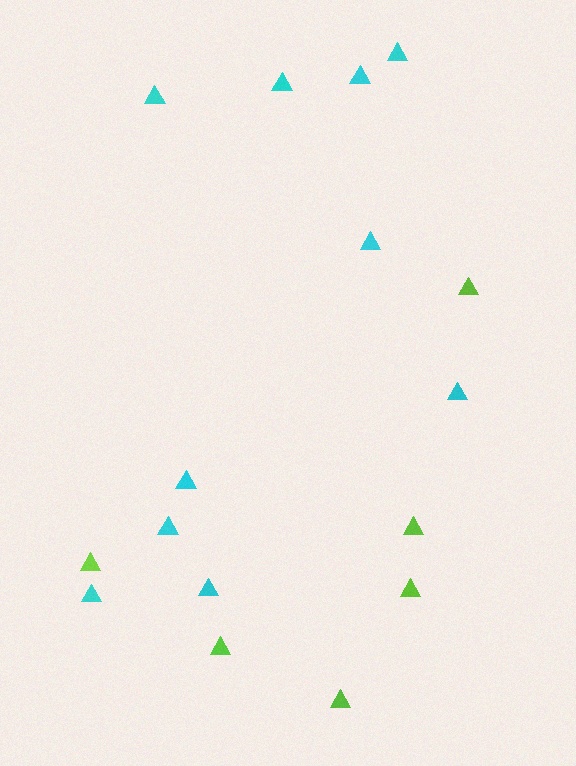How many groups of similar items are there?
There are 2 groups: one group of cyan triangles (10) and one group of lime triangles (6).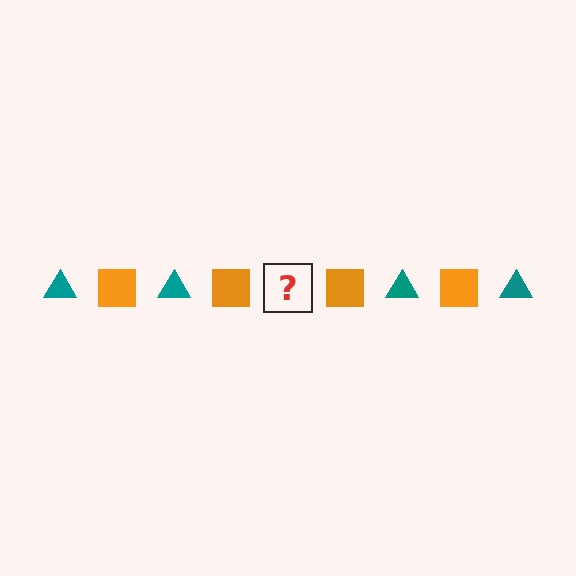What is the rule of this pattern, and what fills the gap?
The rule is that the pattern alternates between teal triangle and orange square. The gap should be filled with a teal triangle.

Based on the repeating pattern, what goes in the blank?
The blank should be a teal triangle.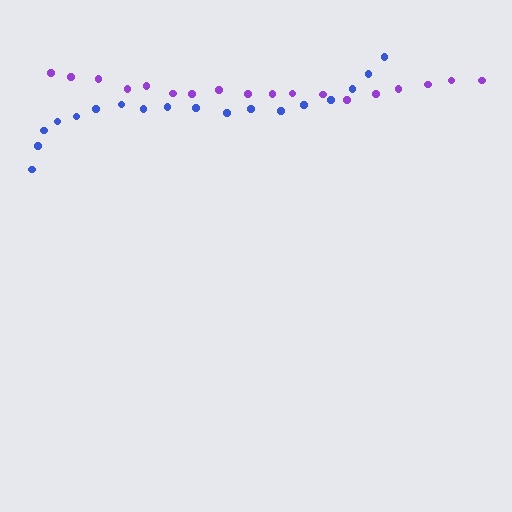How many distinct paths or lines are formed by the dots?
There are 2 distinct paths.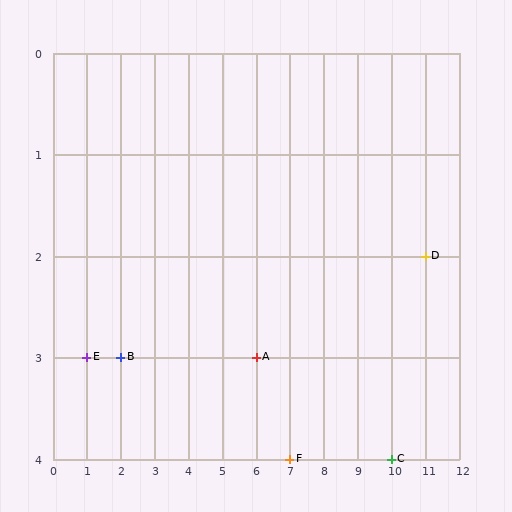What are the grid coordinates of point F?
Point F is at grid coordinates (7, 4).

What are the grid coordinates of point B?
Point B is at grid coordinates (2, 3).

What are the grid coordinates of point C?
Point C is at grid coordinates (10, 4).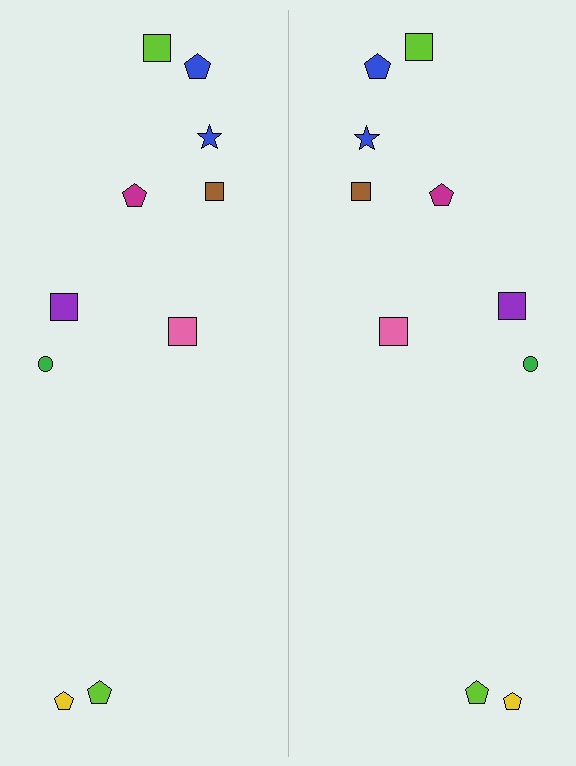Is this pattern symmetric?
Yes, this pattern has bilateral (reflection) symmetry.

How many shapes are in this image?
There are 20 shapes in this image.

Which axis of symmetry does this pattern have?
The pattern has a vertical axis of symmetry running through the center of the image.